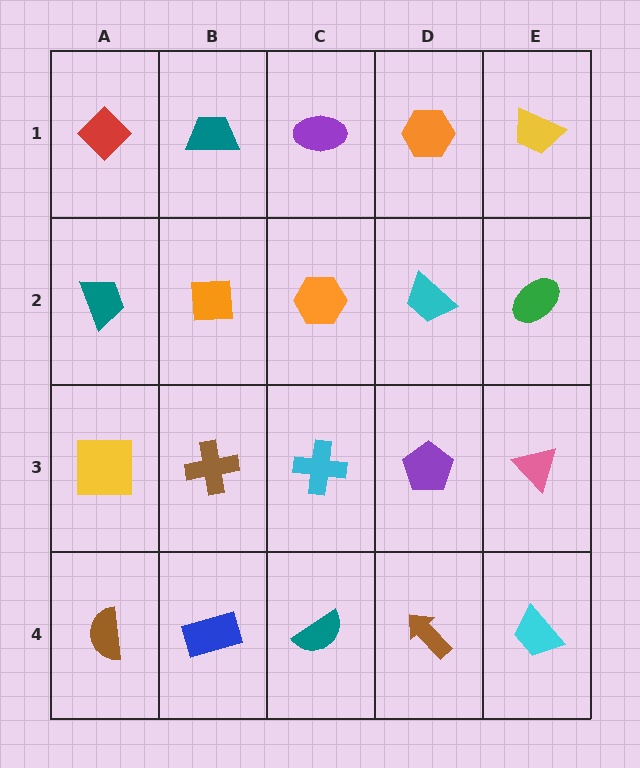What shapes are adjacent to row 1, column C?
An orange hexagon (row 2, column C), a teal trapezoid (row 1, column B), an orange hexagon (row 1, column D).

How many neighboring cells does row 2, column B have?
4.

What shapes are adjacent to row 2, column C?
A purple ellipse (row 1, column C), a cyan cross (row 3, column C), an orange square (row 2, column B), a cyan trapezoid (row 2, column D).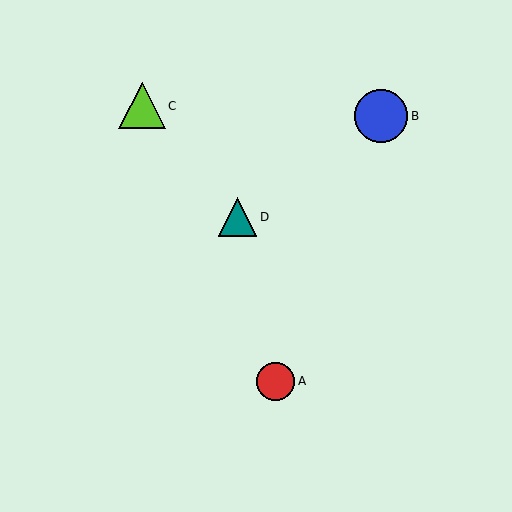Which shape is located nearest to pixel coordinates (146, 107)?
The lime triangle (labeled C) at (142, 106) is nearest to that location.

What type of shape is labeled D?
Shape D is a teal triangle.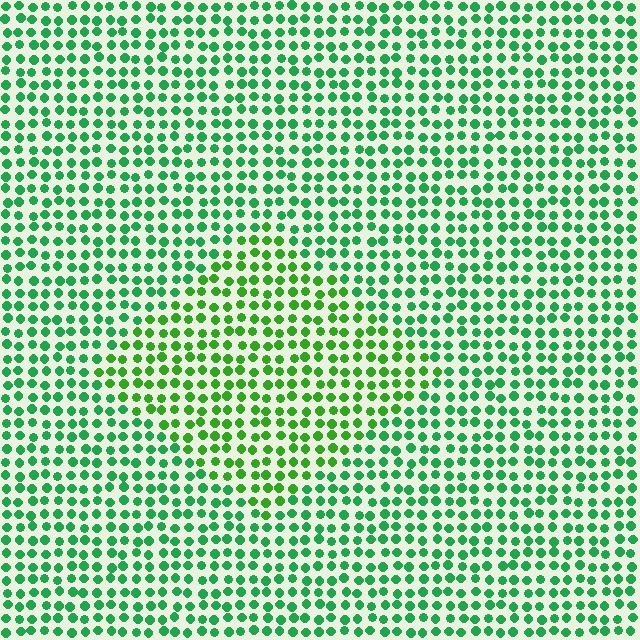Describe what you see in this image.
The image is filled with small green elements in a uniform arrangement. A diamond-shaped region is visible where the elements are tinted to a slightly different hue, forming a subtle color boundary.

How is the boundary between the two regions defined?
The boundary is defined purely by a slight shift in hue (about 29 degrees). Spacing, size, and orientation are identical on both sides.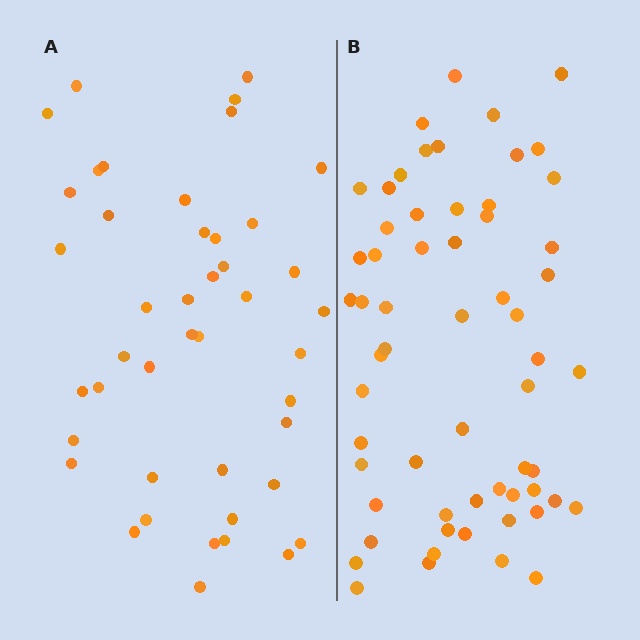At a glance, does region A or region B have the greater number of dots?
Region B (the right region) has more dots.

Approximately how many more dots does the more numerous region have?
Region B has approximately 15 more dots than region A.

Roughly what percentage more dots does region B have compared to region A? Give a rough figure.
About 35% more.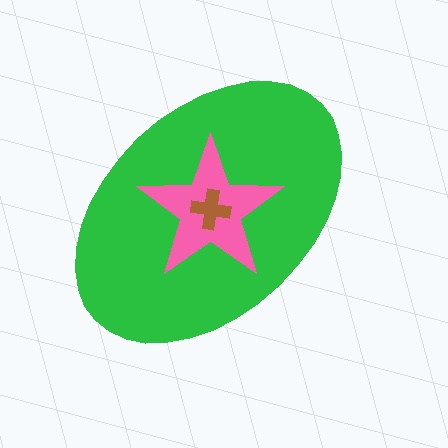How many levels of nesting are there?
3.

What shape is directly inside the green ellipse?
The pink star.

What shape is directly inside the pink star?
The brown cross.